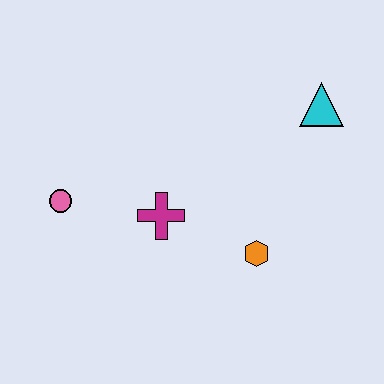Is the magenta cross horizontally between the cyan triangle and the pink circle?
Yes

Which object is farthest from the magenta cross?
The cyan triangle is farthest from the magenta cross.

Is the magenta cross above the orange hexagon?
Yes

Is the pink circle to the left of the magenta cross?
Yes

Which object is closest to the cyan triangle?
The orange hexagon is closest to the cyan triangle.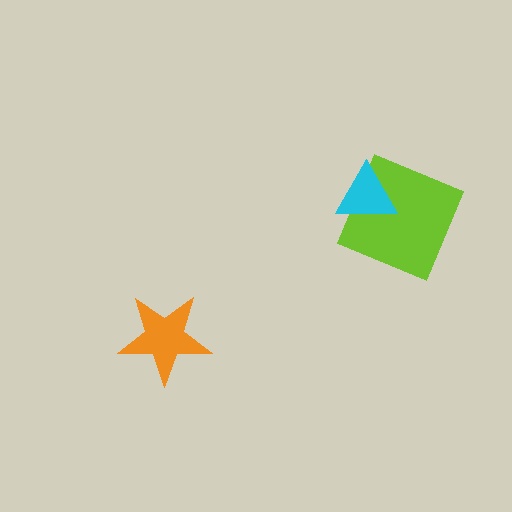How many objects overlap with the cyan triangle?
1 object overlaps with the cyan triangle.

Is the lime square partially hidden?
Yes, it is partially covered by another shape.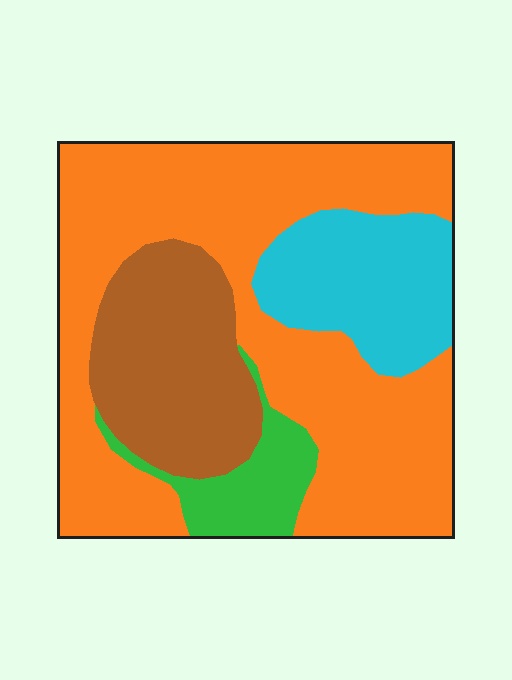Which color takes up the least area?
Green, at roughly 10%.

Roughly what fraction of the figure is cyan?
Cyan covers about 15% of the figure.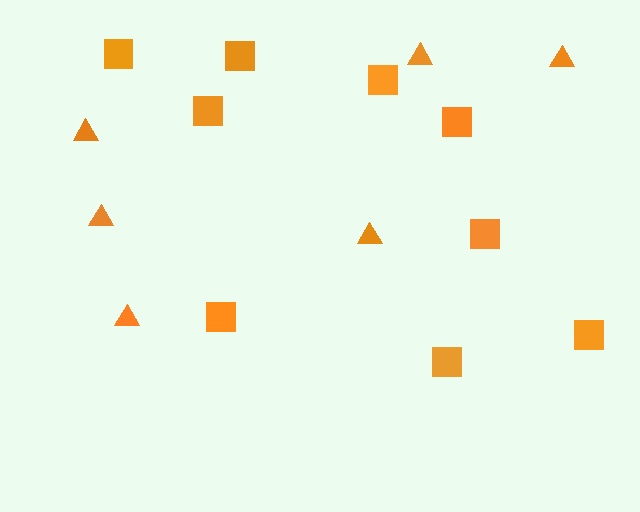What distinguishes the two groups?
There are 2 groups: one group of squares (9) and one group of triangles (6).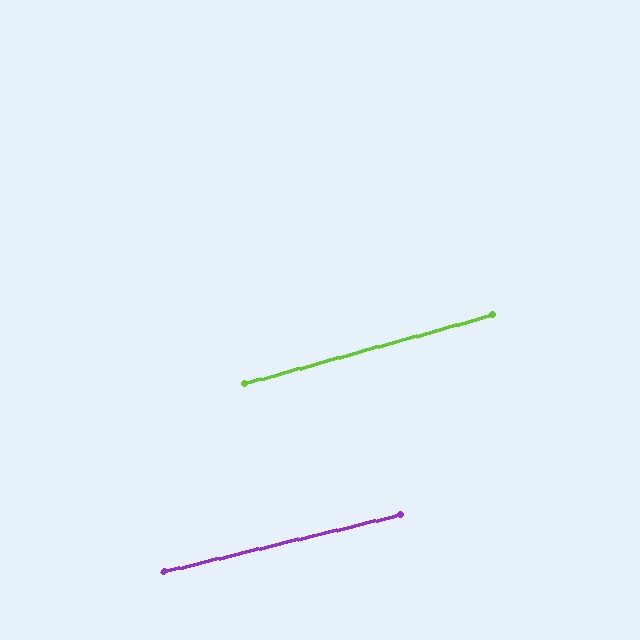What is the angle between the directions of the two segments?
Approximately 2 degrees.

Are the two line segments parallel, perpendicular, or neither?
Parallel — their directions differ by only 1.9°.